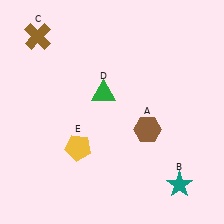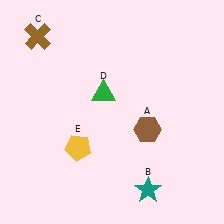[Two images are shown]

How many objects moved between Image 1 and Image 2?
1 object moved between the two images.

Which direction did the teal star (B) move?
The teal star (B) moved left.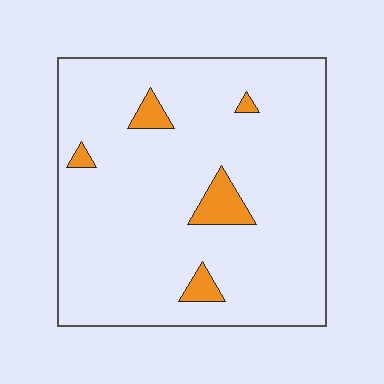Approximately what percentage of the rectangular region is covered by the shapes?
Approximately 5%.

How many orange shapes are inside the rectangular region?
5.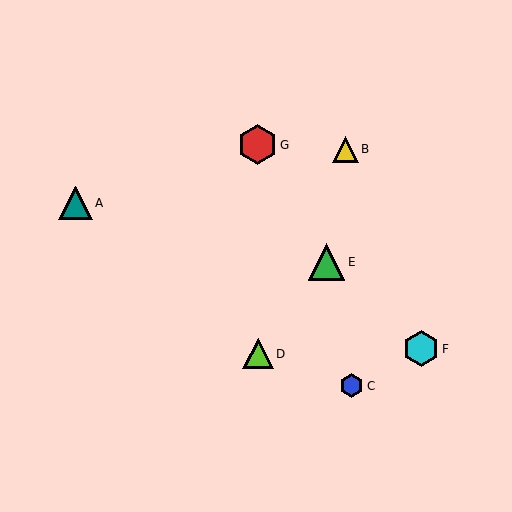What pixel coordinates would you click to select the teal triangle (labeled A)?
Click at (76, 203) to select the teal triangle A.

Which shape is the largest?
The red hexagon (labeled G) is the largest.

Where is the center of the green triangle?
The center of the green triangle is at (327, 262).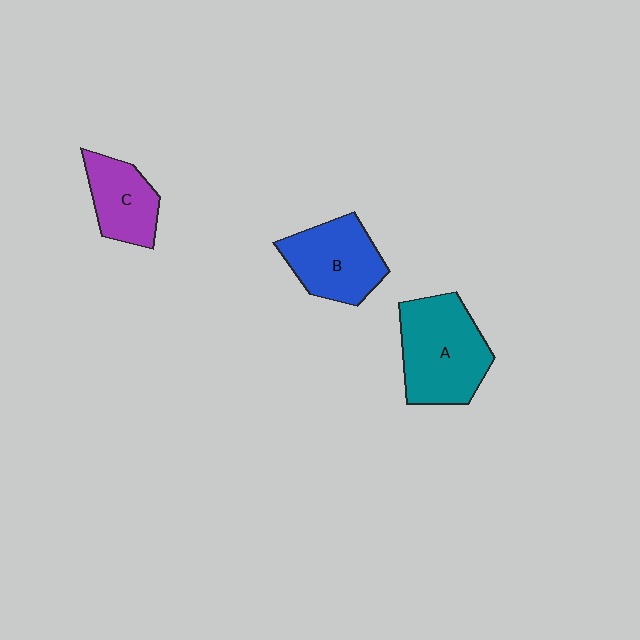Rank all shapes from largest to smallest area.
From largest to smallest: A (teal), B (blue), C (purple).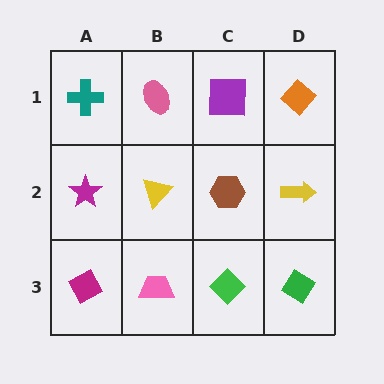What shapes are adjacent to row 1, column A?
A magenta star (row 2, column A), a pink ellipse (row 1, column B).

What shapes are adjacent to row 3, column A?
A magenta star (row 2, column A), a pink trapezoid (row 3, column B).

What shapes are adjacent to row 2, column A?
A teal cross (row 1, column A), a magenta diamond (row 3, column A), a yellow triangle (row 2, column B).